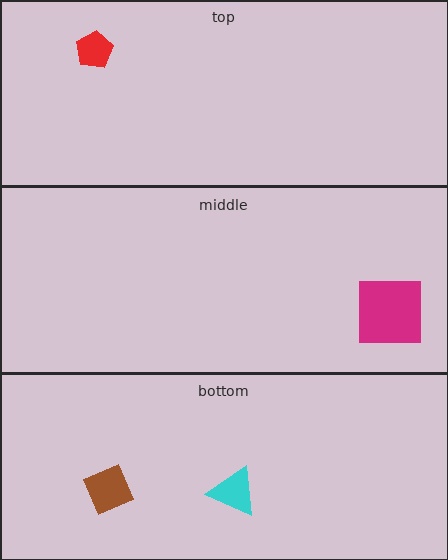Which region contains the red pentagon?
The top region.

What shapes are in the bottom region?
The brown diamond, the cyan triangle.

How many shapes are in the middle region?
1.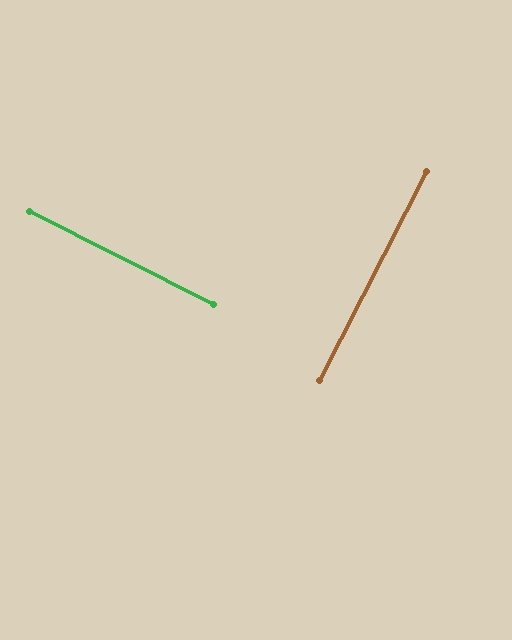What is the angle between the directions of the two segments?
Approximately 90 degrees.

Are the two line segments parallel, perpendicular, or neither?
Perpendicular — they meet at approximately 90°.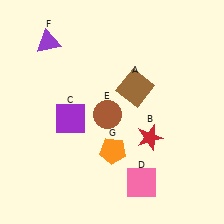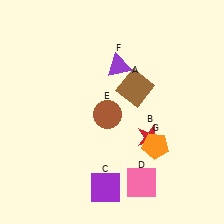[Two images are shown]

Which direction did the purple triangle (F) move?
The purple triangle (F) moved right.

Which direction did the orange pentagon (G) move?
The orange pentagon (G) moved right.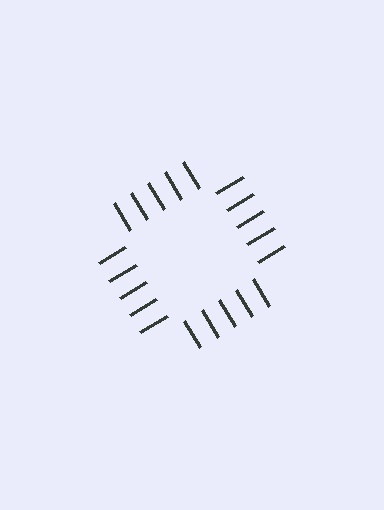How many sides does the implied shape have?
4 sides — the line-ends trace a square.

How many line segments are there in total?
20 — 5 along each of the 4 edges.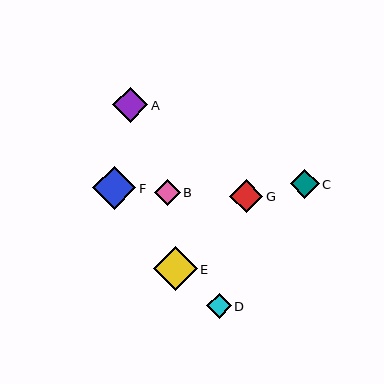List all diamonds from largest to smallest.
From largest to smallest: E, F, A, G, C, B, D.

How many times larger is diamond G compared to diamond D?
Diamond G is approximately 1.3 times the size of diamond D.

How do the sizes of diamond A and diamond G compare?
Diamond A and diamond G are approximately the same size.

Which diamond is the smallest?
Diamond D is the smallest with a size of approximately 25 pixels.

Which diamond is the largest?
Diamond E is the largest with a size of approximately 44 pixels.